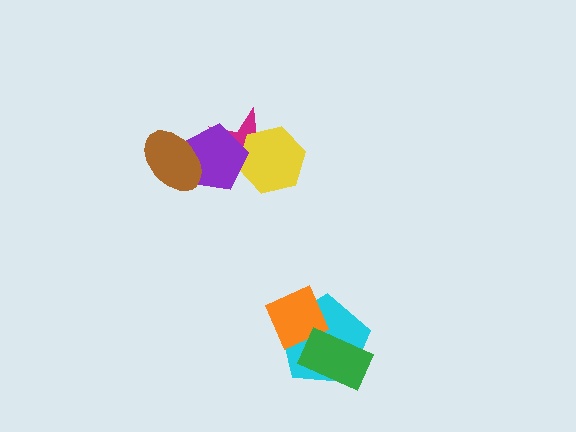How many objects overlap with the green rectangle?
2 objects overlap with the green rectangle.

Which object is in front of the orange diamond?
The green rectangle is in front of the orange diamond.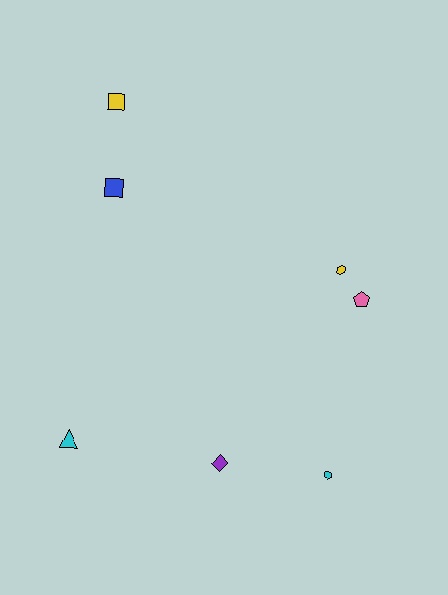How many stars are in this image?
There are no stars.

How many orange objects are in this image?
There are no orange objects.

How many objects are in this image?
There are 7 objects.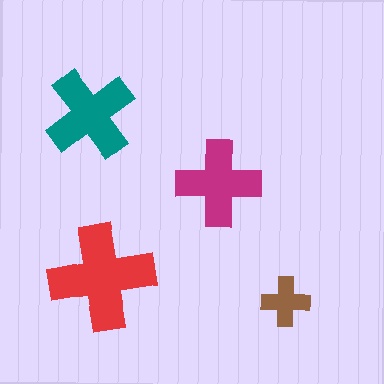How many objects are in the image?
There are 4 objects in the image.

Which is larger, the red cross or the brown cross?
The red one.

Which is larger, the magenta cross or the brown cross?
The magenta one.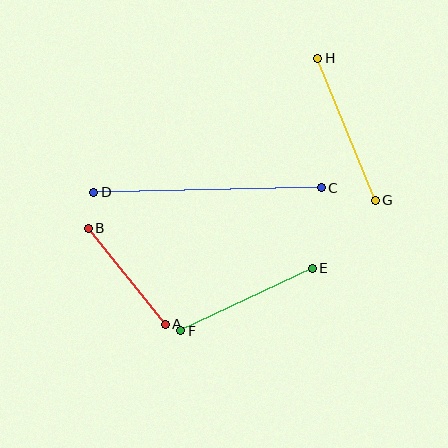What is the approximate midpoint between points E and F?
The midpoint is at approximately (247, 299) pixels.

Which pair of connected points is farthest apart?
Points C and D are farthest apart.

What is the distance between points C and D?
The distance is approximately 228 pixels.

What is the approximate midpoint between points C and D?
The midpoint is at approximately (207, 190) pixels.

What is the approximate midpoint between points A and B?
The midpoint is at approximately (127, 276) pixels.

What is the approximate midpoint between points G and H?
The midpoint is at approximately (346, 129) pixels.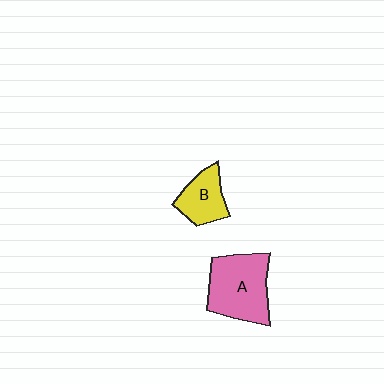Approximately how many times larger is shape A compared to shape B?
Approximately 1.8 times.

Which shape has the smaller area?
Shape B (yellow).